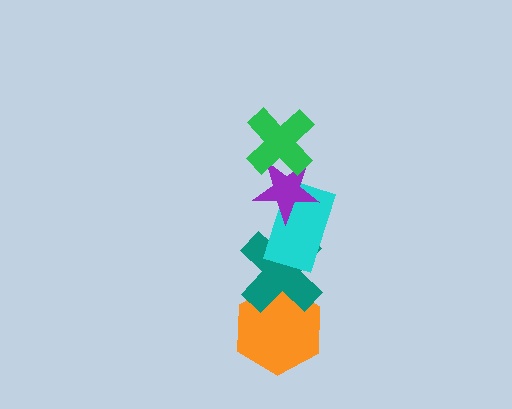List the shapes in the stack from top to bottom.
From top to bottom: the green cross, the purple star, the cyan rectangle, the teal cross, the orange hexagon.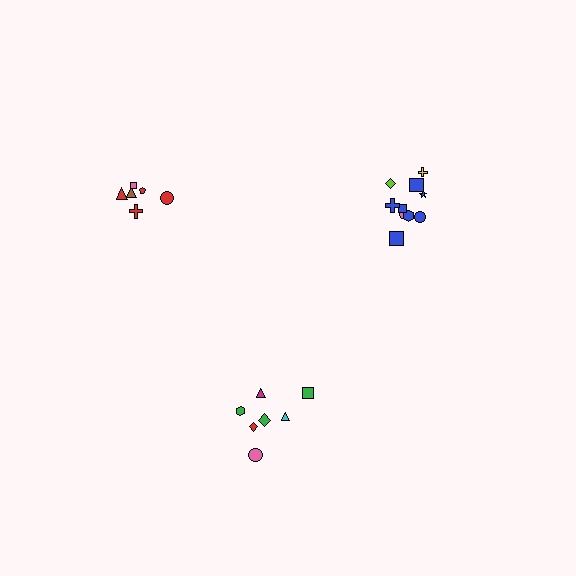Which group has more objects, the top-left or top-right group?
The top-right group.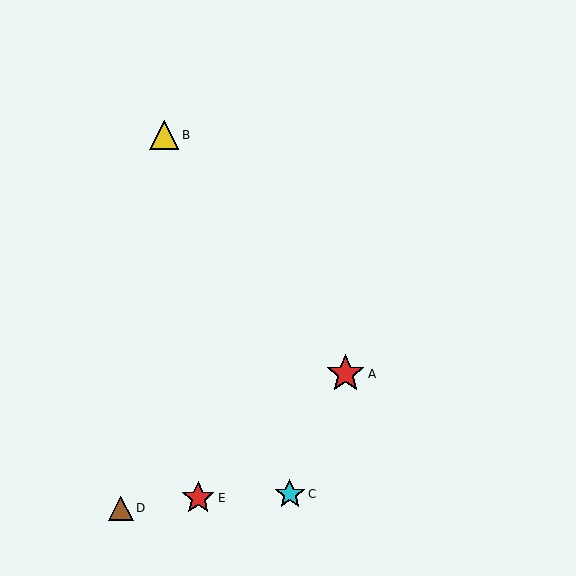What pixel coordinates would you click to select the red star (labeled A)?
Click at (346, 374) to select the red star A.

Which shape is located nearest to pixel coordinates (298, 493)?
The cyan star (labeled C) at (290, 494) is nearest to that location.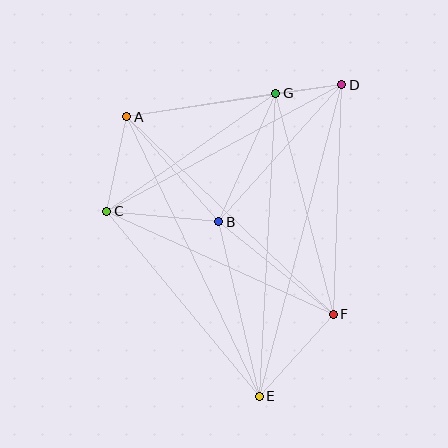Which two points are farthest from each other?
Points D and E are farthest from each other.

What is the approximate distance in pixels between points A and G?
The distance between A and G is approximately 151 pixels.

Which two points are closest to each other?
Points D and G are closest to each other.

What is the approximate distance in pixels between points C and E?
The distance between C and E is approximately 240 pixels.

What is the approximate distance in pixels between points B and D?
The distance between B and D is approximately 184 pixels.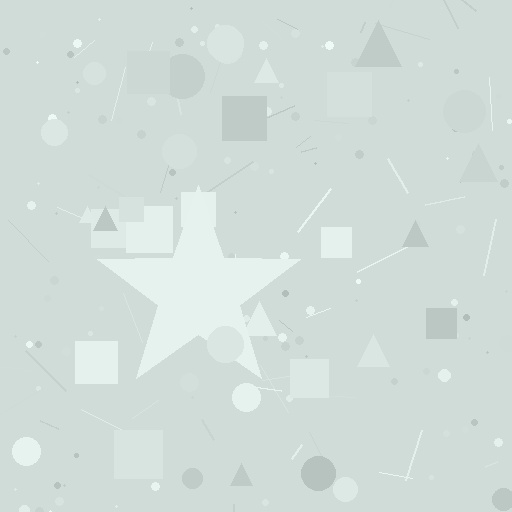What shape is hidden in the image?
A star is hidden in the image.